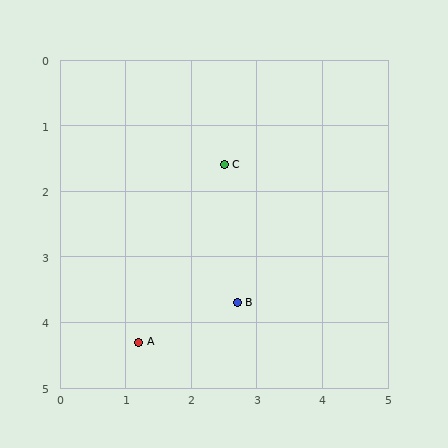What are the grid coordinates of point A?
Point A is at approximately (1.2, 4.3).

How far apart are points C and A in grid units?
Points C and A are about 3.0 grid units apart.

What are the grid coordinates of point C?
Point C is at approximately (2.5, 1.6).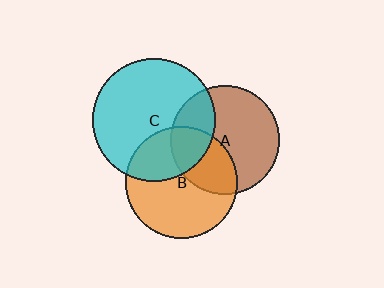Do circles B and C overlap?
Yes.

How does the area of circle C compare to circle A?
Approximately 1.3 times.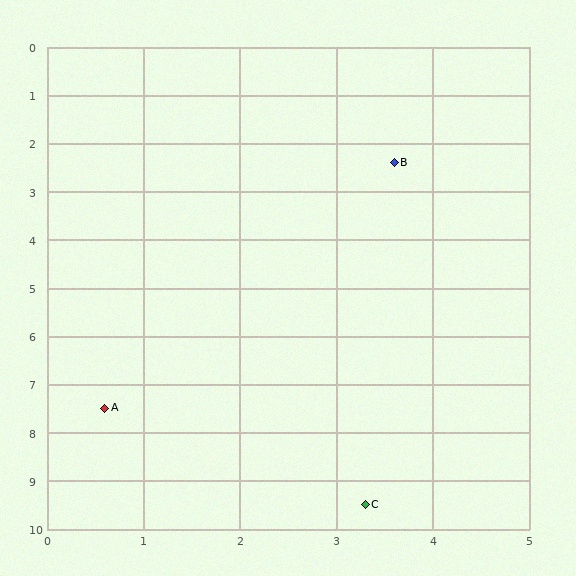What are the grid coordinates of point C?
Point C is at approximately (3.3, 9.5).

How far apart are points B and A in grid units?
Points B and A are about 5.9 grid units apart.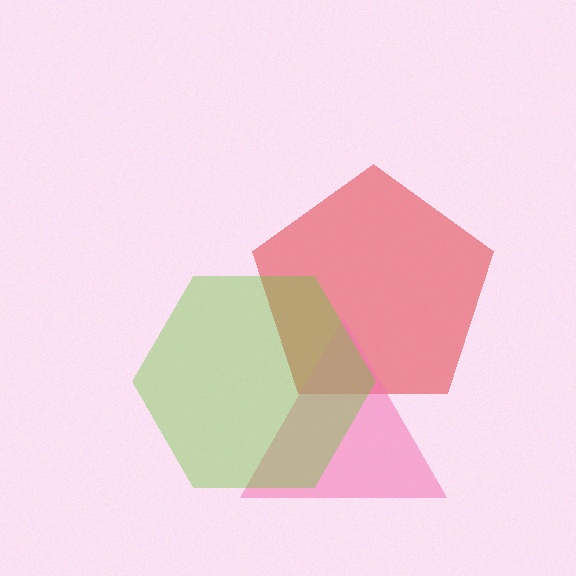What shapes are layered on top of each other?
The layered shapes are: a red pentagon, a pink triangle, a lime hexagon.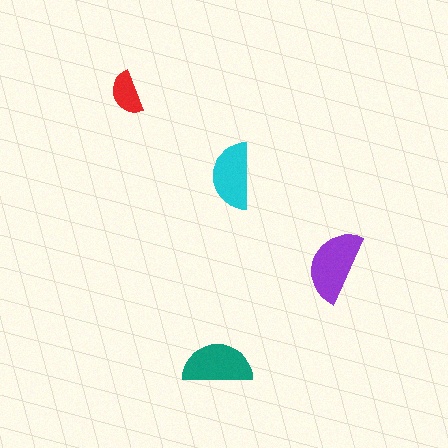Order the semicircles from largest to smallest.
the purple one, the teal one, the cyan one, the red one.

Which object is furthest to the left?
The red semicircle is leftmost.